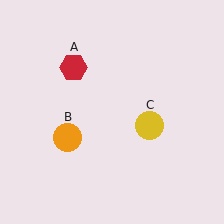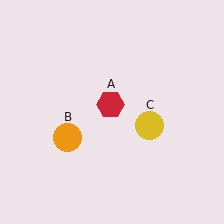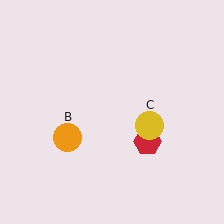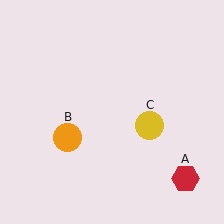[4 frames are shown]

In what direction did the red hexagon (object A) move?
The red hexagon (object A) moved down and to the right.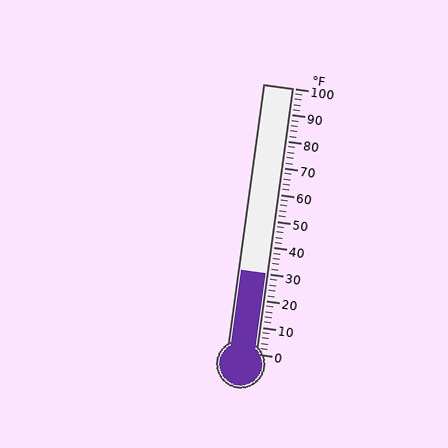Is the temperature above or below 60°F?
The temperature is below 60°F.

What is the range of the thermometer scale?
The thermometer scale ranges from 0°F to 100°F.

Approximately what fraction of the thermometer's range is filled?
The thermometer is filled to approximately 30% of its range.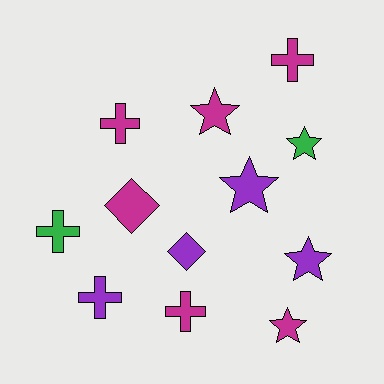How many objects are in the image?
There are 12 objects.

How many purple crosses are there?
There is 1 purple cross.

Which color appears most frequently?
Magenta, with 6 objects.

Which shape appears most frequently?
Star, with 5 objects.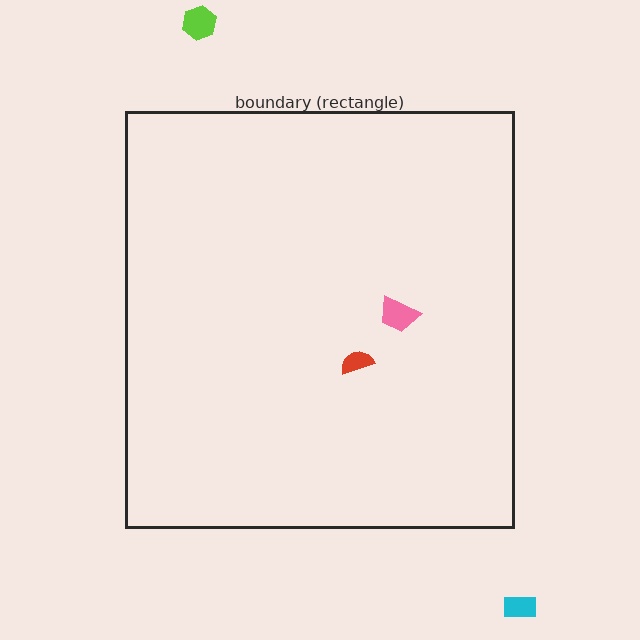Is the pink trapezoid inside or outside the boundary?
Inside.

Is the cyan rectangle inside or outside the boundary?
Outside.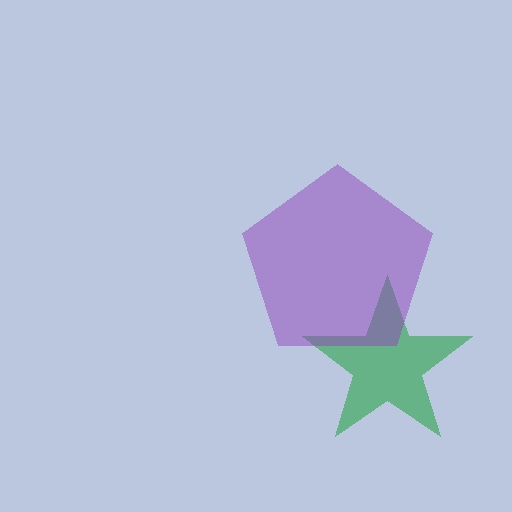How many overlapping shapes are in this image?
There are 2 overlapping shapes in the image.